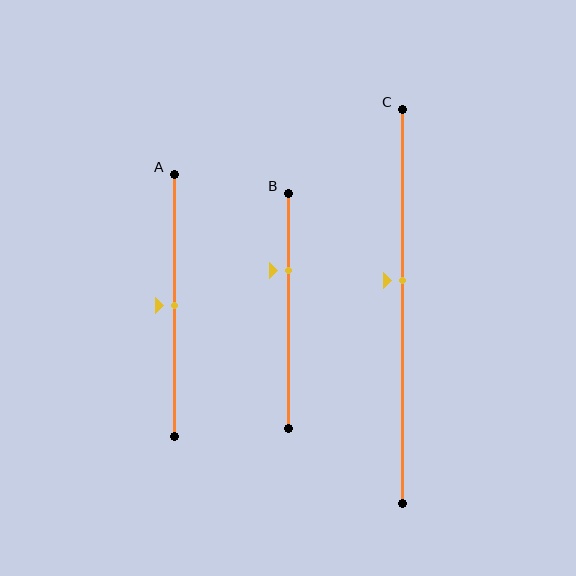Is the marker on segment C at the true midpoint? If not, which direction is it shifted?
No, the marker on segment C is shifted upward by about 7% of the segment length.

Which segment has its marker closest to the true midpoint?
Segment A has its marker closest to the true midpoint.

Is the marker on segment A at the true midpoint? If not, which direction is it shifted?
Yes, the marker on segment A is at the true midpoint.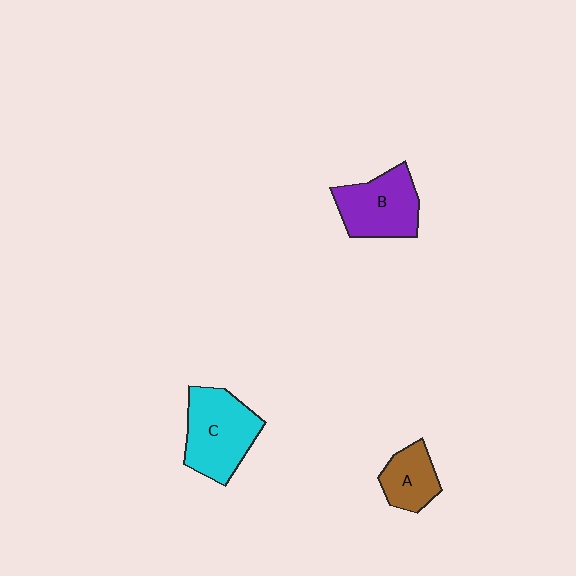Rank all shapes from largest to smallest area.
From largest to smallest: C (cyan), B (purple), A (brown).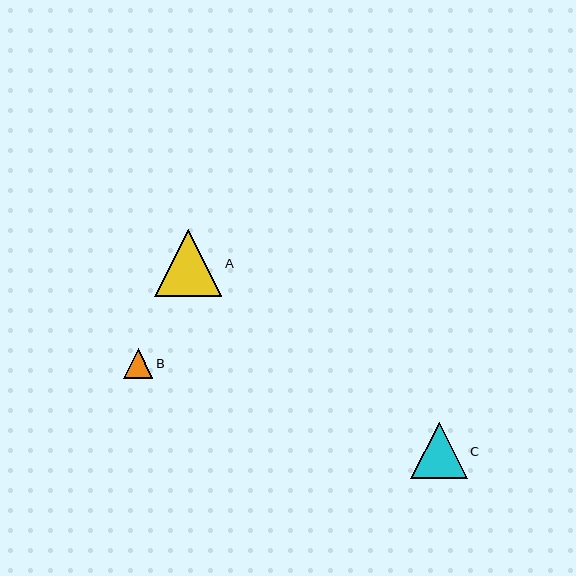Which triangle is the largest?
Triangle A is the largest with a size of approximately 67 pixels.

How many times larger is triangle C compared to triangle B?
Triangle C is approximately 1.9 times the size of triangle B.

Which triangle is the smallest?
Triangle B is the smallest with a size of approximately 29 pixels.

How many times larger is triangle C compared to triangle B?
Triangle C is approximately 1.9 times the size of triangle B.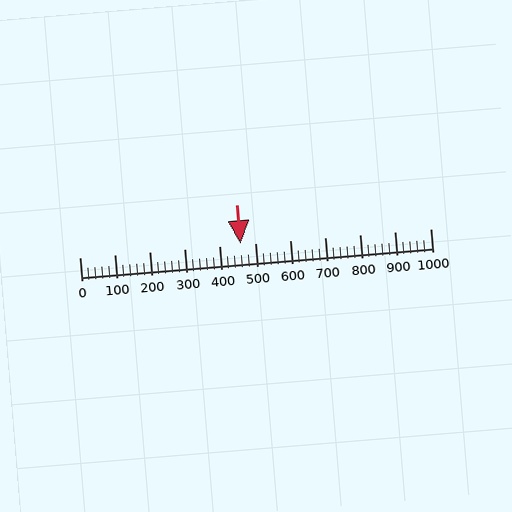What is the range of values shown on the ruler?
The ruler shows values from 0 to 1000.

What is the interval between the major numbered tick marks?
The major tick marks are spaced 100 units apart.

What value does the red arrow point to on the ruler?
The red arrow points to approximately 460.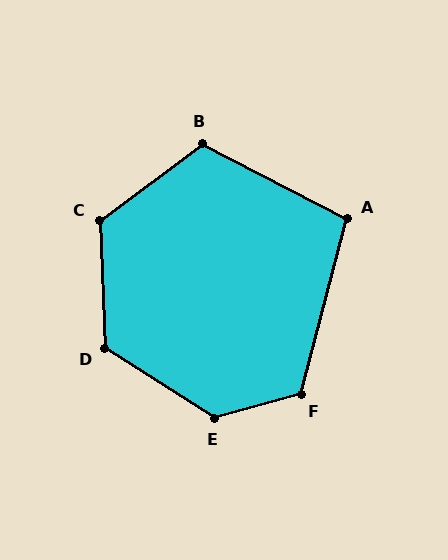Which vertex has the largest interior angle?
E, at approximately 133 degrees.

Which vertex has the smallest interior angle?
A, at approximately 103 degrees.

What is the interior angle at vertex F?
Approximately 120 degrees (obtuse).